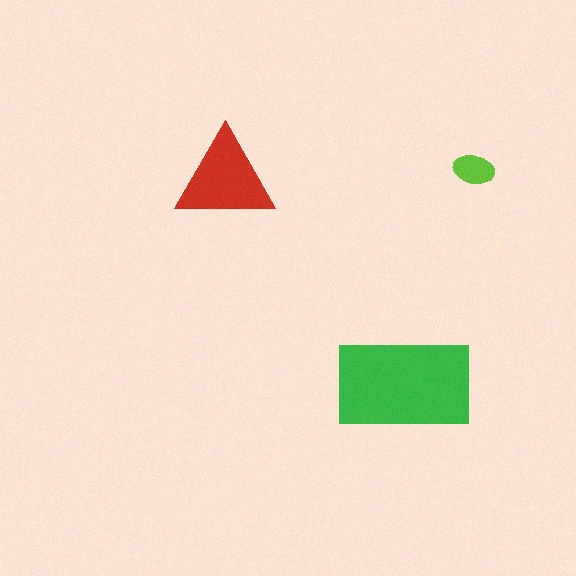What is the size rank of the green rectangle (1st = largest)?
1st.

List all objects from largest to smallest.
The green rectangle, the red triangle, the lime ellipse.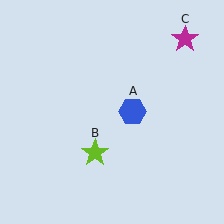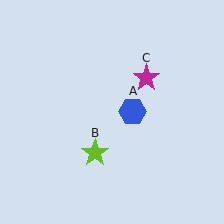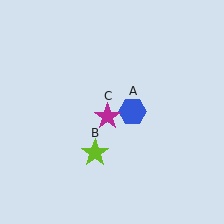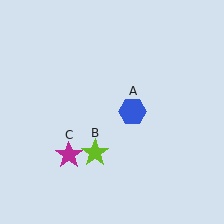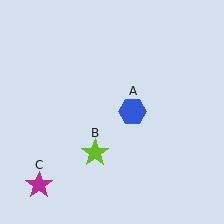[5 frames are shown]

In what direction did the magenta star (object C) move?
The magenta star (object C) moved down and to the left.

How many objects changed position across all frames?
1 object changed position: magenta star (object C).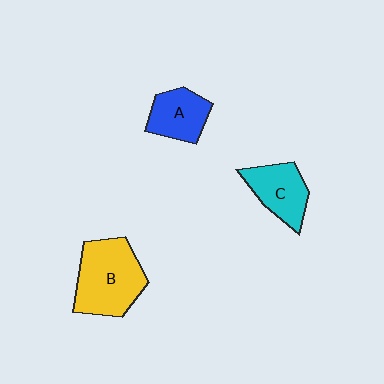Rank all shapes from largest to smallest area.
From largest to smallest: B (yellow), C (cyan), A (blue).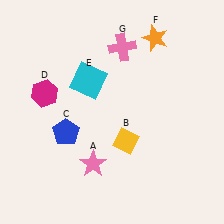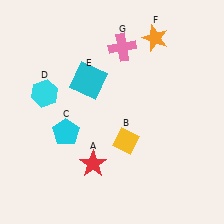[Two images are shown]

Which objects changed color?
A changed from pink to red. C changed from blue to cyan. D changed from magenta to cyan.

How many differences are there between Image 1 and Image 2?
There are 3 differences between the two images.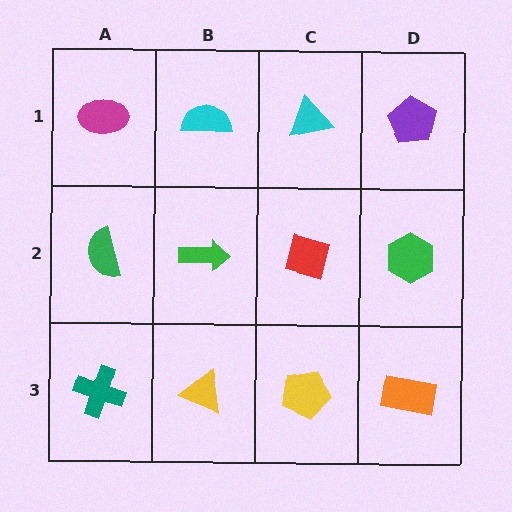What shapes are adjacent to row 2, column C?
A cyan triangle (row 1, column C), a yellow pentagon (row 3, column C), a green arrow (row 2, column B), a green hexagon (row 2, column D).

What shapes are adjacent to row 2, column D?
A purple pentagon (row 1, column D), an orange rectangle (row 3, column D), a red diamond (row 2, column C).